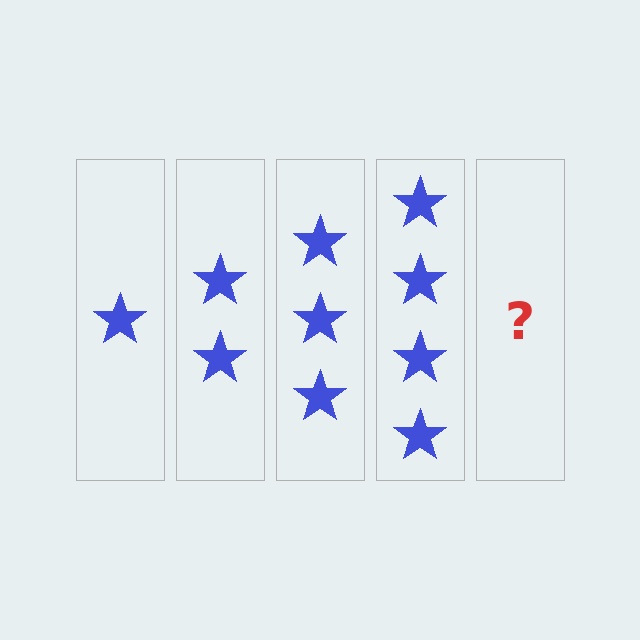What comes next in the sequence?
The next element should be 5 stars.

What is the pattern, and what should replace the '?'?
The pattern is that each step adds one more star. The '?' should be 5 stars.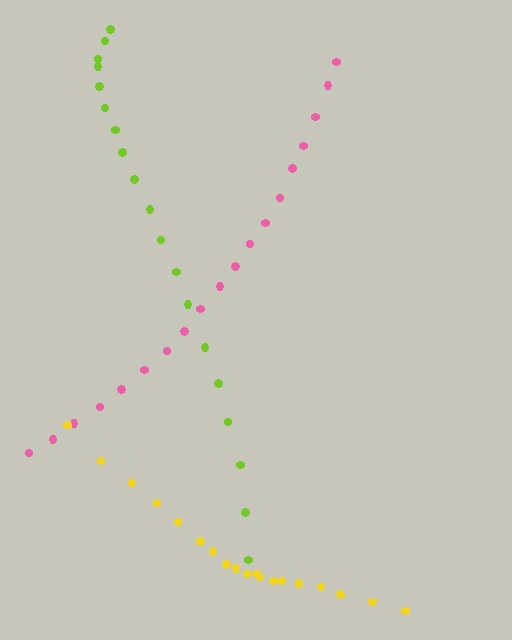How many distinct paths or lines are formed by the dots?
There are 3 distinct paths.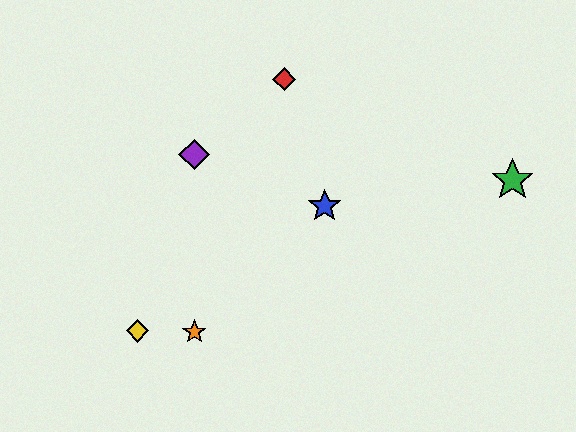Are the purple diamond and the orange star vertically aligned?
Yes, both are at x≈194.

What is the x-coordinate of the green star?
The green star is at x≈512.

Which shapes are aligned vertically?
The purple diamond, the orange star are aligned vertically.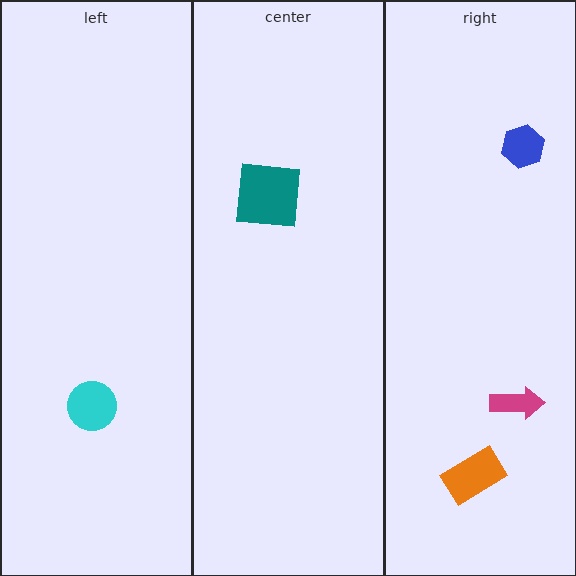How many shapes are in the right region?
3.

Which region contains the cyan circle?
The left region.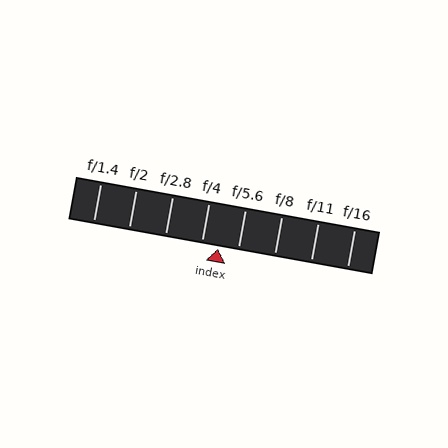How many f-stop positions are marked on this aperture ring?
There are 8 f-stop positions marked.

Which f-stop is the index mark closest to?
The index mark is closest to f/4.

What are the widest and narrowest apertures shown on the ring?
The widest aperture shown is f/1.4 and the narrowest is f/16.